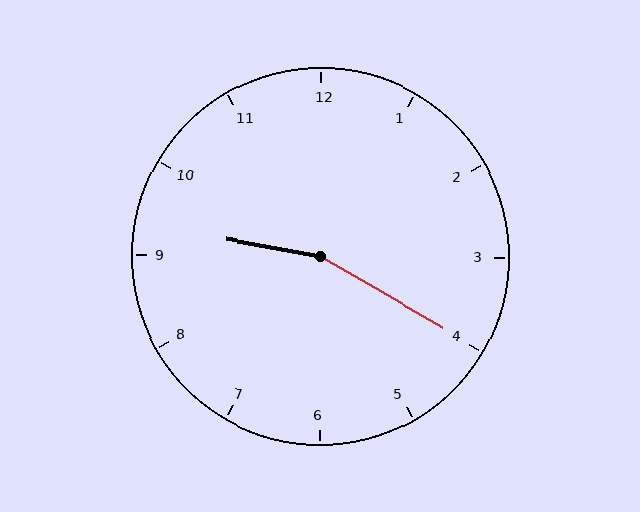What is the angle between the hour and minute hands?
Approximately 160 degrees.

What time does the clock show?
9:20.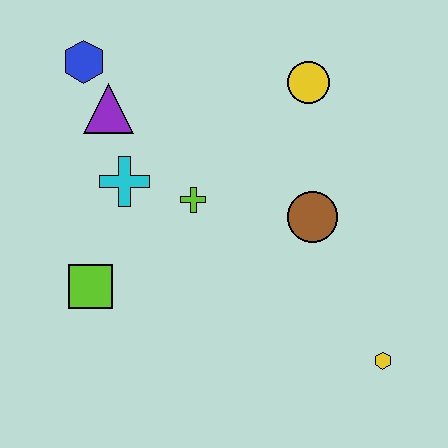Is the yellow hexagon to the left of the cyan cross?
No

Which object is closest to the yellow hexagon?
The brown circle is closest to the yellow hexagon.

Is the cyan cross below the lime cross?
No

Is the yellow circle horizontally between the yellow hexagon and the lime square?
Yes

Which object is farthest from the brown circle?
The blue hexagon is farthest from the brown circle.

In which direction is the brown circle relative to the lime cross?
The brown circle is to the right of the lime cross.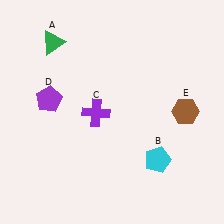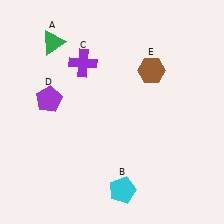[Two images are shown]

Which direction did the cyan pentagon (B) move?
The cyan pentagon (B) moved left.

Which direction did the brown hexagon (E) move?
The brown hexagon (E) moved up.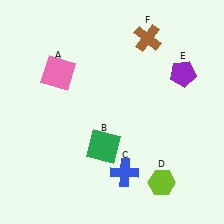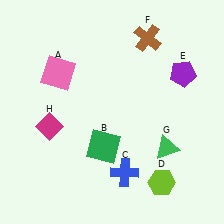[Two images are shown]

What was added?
A green triangle (G), a magenta diamond (H) were added in Image 2.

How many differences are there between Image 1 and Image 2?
There are 2 differences between the two images.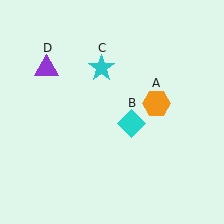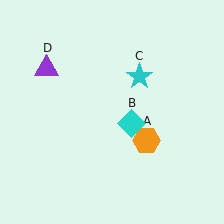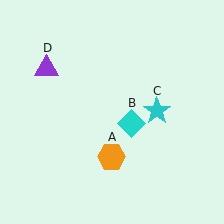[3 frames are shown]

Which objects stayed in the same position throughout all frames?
Cyan diamond (object B) and purple triangle (object D) remained stationary.